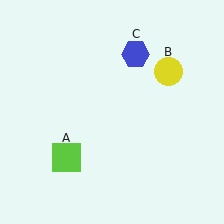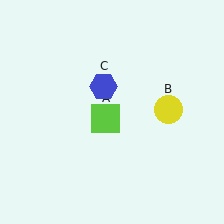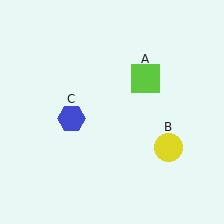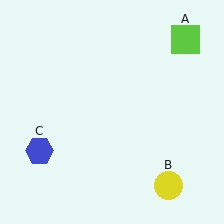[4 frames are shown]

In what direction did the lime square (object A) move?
The lime square (object A) moved up and to the right.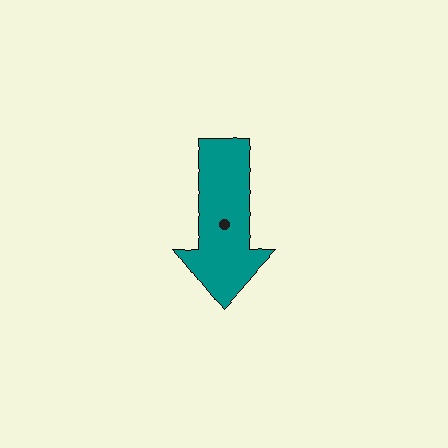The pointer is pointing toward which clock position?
Roughly 6 o'clock.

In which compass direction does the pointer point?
South.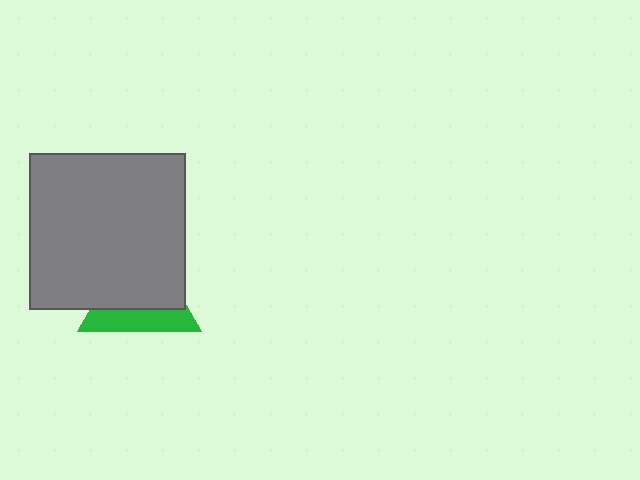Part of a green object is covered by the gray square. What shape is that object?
It is a triangle.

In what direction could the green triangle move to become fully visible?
The green triangle could move down. That would shift it out from behind the gray square entirely.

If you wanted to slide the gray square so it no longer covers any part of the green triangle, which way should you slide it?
Slide it up — that is the most direct way to separate the two shapes.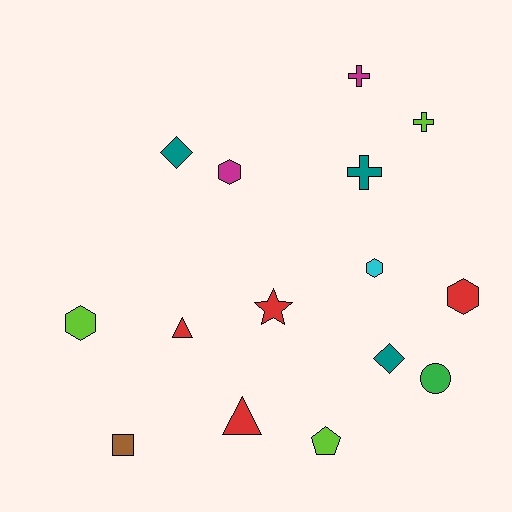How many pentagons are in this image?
There is 1 pentagon.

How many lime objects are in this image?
There are 3 lime objects.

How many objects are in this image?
There are 15 objects.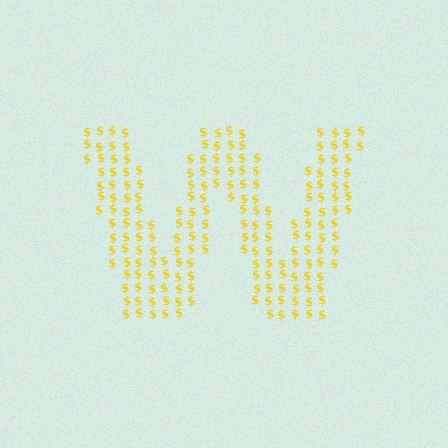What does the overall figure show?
The overall figure shows the letter W.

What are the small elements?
The small elements are dollar signs.